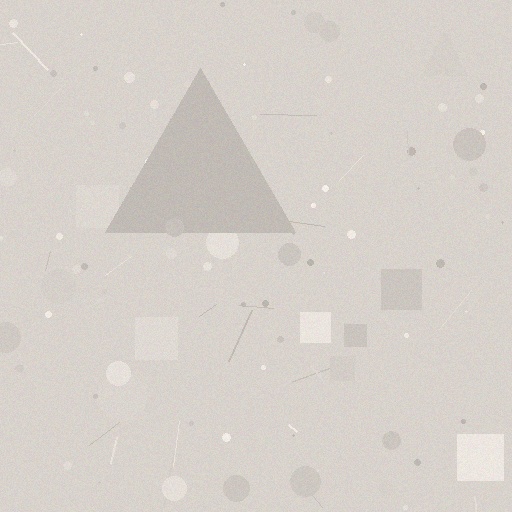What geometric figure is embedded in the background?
A triangle is embedded in the background.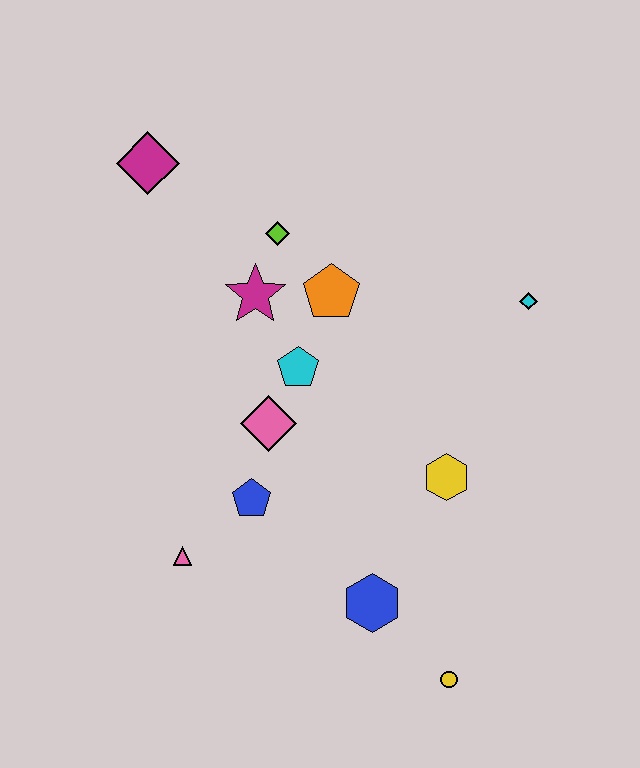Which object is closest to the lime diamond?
The magenta star is closest to the lime diamond.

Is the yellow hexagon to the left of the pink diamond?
No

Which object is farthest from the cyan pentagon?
The yellow circle is farthest from the cyan pentagon.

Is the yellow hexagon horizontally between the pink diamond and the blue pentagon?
No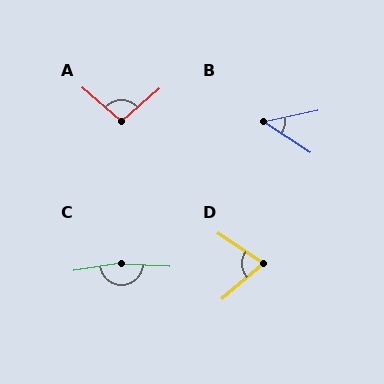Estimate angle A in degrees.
Approximately 98 degrees.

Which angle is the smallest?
B, at approximately 45 degrees.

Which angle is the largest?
C, at approximately 169 degrees.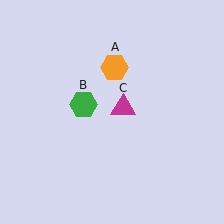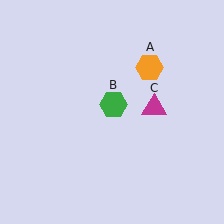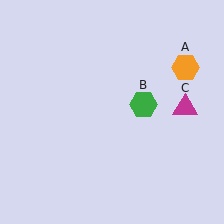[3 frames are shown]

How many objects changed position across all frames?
3 objects changed position: orange hexagon (object A), green hexagon (object B), magenta triangle (object C).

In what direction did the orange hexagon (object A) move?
The orange hexagon (object A) moved right.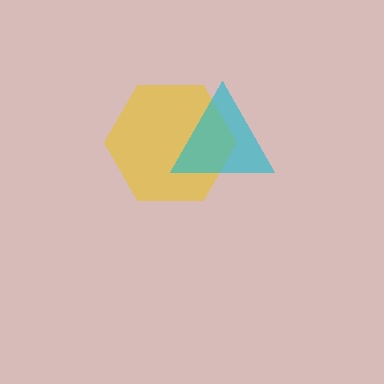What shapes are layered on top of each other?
The layered shapes are: a yellow hexagon, a cyan triangle.